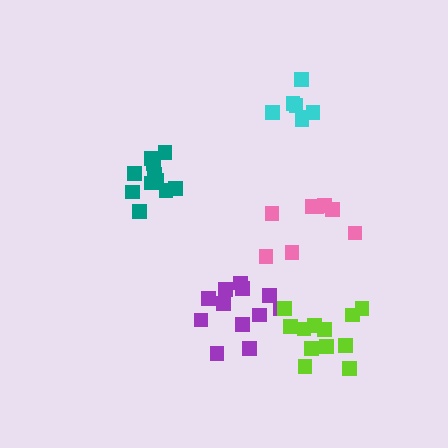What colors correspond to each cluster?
The clusters are colored: purple, teal, pink, cyan, lime.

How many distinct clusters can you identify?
There are 5 distinct clusters.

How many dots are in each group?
Group 1: 12 dots, Group 2: 11 dots, Group 3: 8 dots, Group 4: 7 dots, Group 5: 13 dots (51 total).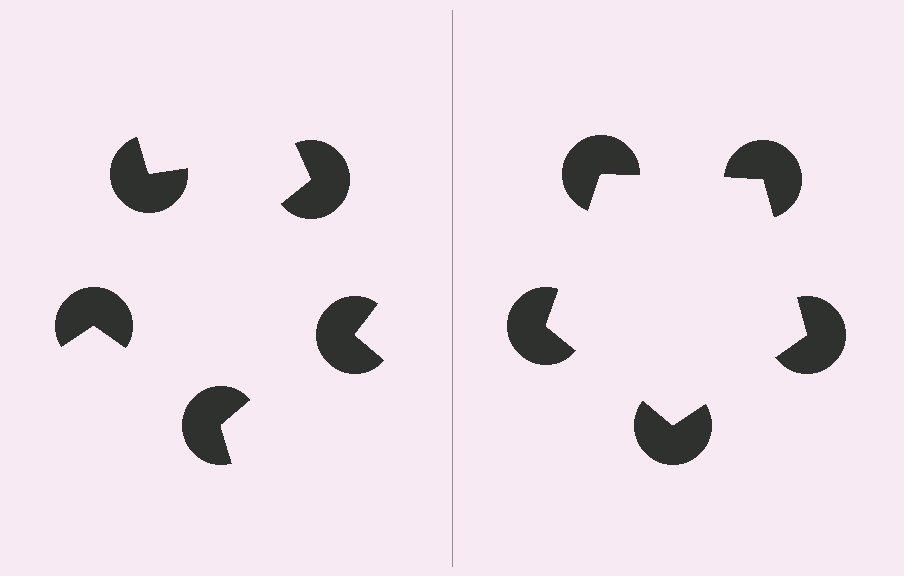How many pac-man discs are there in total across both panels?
10 — 5 on each side.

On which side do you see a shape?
An illusory pentagon appears on the right side. On the left side the wedge cuts are rotated, so no coherent shape forms.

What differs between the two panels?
The pac-man discs are positioned identically on both sides; only the wedge orientations differ. On the right they align to a pentagon; on the left they are misaligned.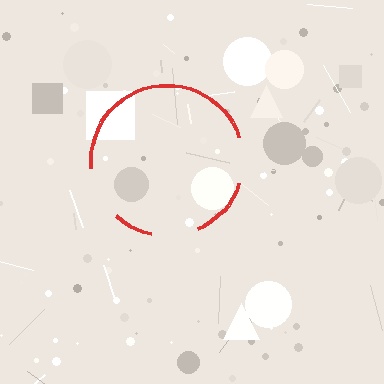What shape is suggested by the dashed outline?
The dashed outline suggests a circle.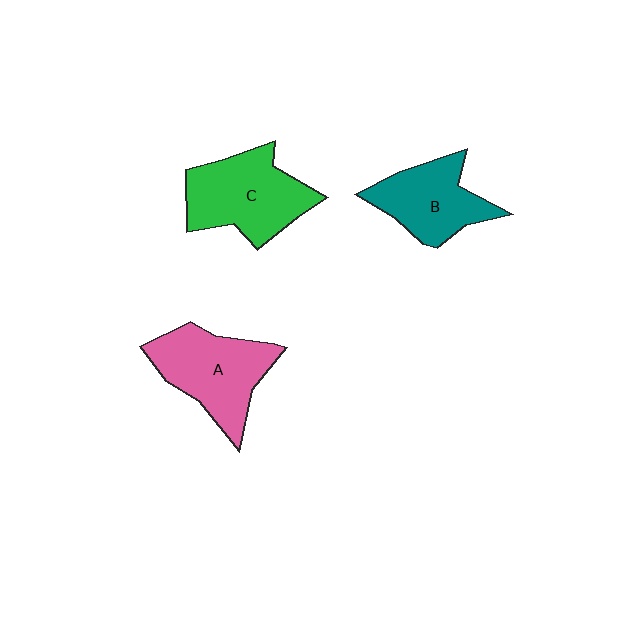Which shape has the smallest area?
Shape B (teal).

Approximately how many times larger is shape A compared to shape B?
Approximately 1.2 times.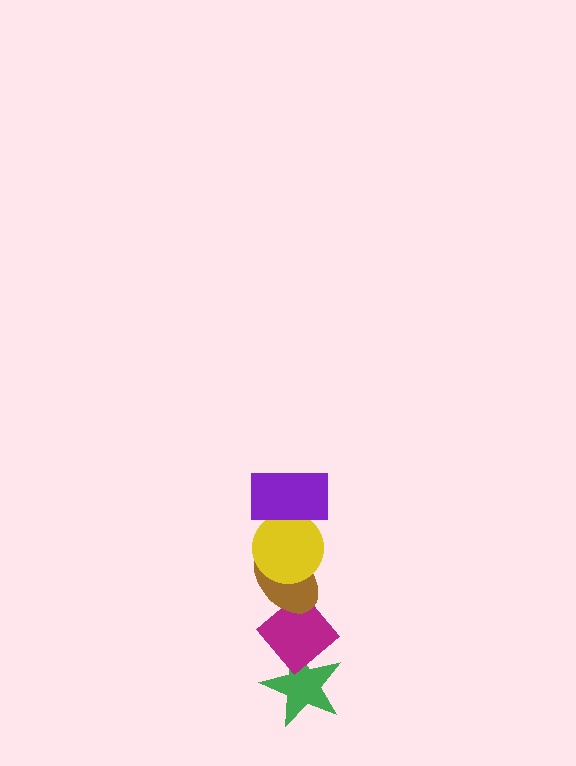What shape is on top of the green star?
The magenta diamond is on top of the green star.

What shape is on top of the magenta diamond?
The brown ellipse is on top of the magenta diamond.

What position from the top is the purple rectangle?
The purple rectangle is 1st from the top.